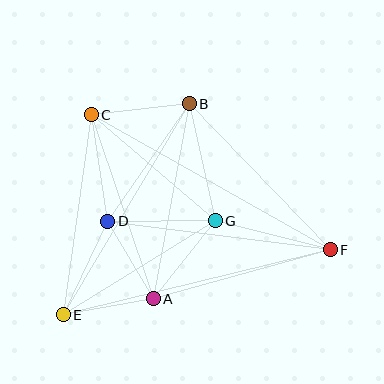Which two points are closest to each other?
Points A and D are closest to each other.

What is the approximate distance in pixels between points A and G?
The distance between A and G is approximately 99 pixels.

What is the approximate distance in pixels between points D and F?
The distance between D and F is approximately 224 pixels.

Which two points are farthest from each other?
Points E and F are farthest from each other.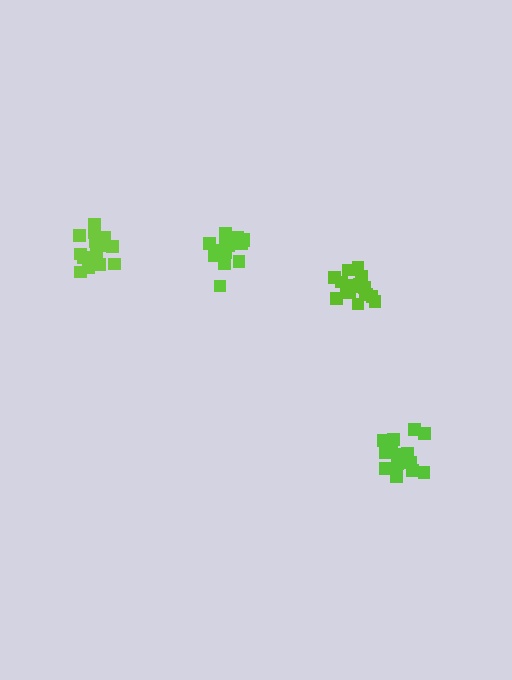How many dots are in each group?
Group 1: 16 dots, Group 2: 18 dots, Group 3: 18 dots, Group 4: 18 dots (70 total).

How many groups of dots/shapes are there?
There are 4 groups.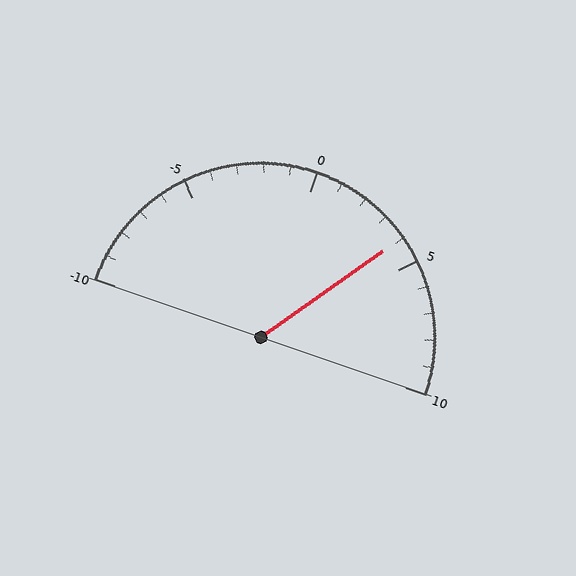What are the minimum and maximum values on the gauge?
The gauge ranges from -10 to 10.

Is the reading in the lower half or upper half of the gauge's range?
The reading is in the upper half of the range (-10 to 10).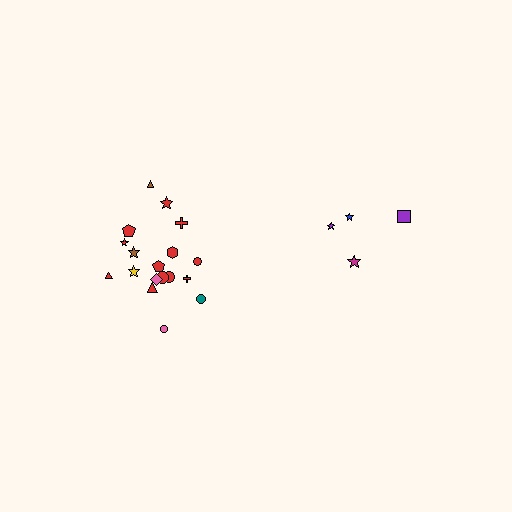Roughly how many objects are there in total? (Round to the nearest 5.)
Roughly 20 objects in total.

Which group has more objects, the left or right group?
The left group.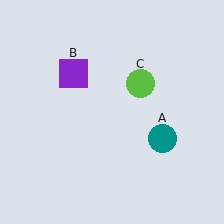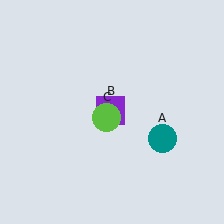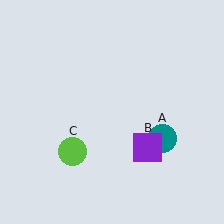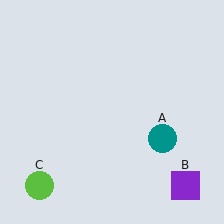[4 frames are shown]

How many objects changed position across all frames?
2 objects changed position: purple square (object B), lime circle (object C).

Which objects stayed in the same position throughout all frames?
Teal circle (object A) remained stationary.